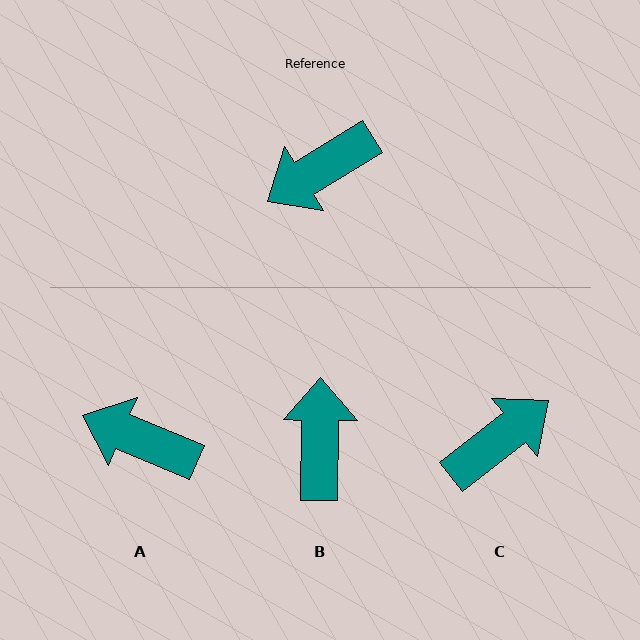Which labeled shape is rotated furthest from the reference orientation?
C, about 174 degrees away.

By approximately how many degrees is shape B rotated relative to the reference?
Approximately 122 degrees clockwise.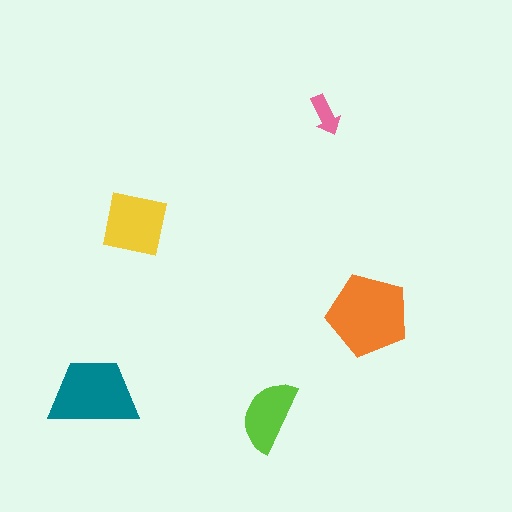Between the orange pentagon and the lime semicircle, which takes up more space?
The orange pentagon.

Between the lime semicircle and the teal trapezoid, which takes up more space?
The teal trapezoid.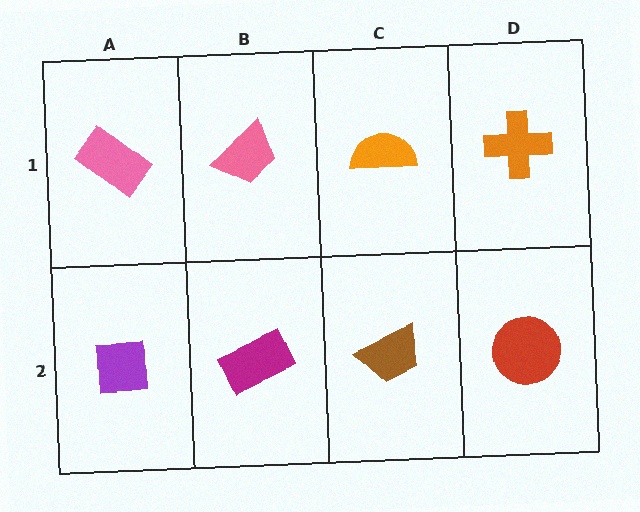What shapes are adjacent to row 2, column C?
An orange semicircle (row 1, column C), a magenta rectangle (row 2, column B), a red circle (row 2, column D).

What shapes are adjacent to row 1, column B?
A magenta rectangle (row 2, column B), a pink rectangle (row 1, column A), an orange semicircle (row 1, column C).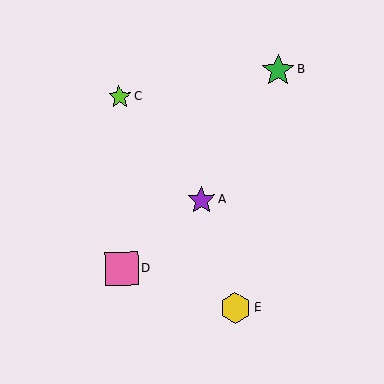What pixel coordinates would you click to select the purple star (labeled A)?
Click at (202, 200) to select the purple star A.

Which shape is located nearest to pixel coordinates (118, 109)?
The lime star (labeled C) at (120, 97) is nearest to that location.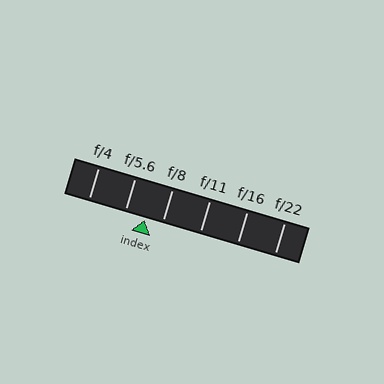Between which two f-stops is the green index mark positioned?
The index mark is between f/5.6 and f/8.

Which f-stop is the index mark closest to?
The index mark is closest to f/8.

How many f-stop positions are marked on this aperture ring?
There are 6 f-stop positions marked.